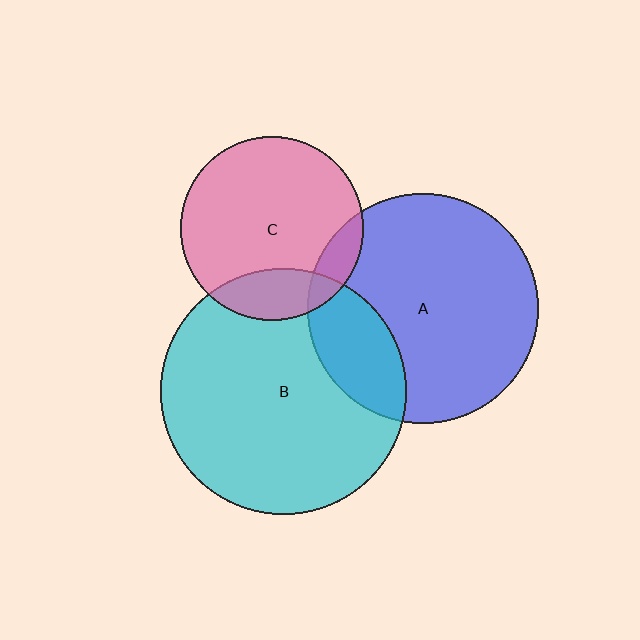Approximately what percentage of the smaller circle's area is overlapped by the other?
Approximately 10%.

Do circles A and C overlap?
Yes.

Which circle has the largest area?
Circle B (cyan).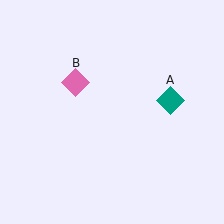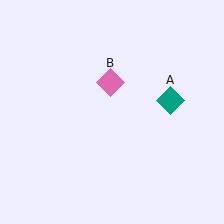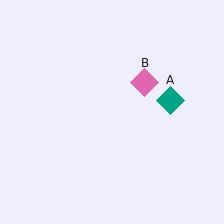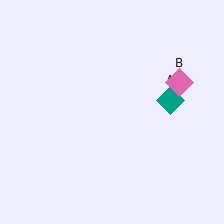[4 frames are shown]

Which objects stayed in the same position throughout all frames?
Teal diamond (object A) remained stationary.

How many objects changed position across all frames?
1 object changed position: pink diamond (object B).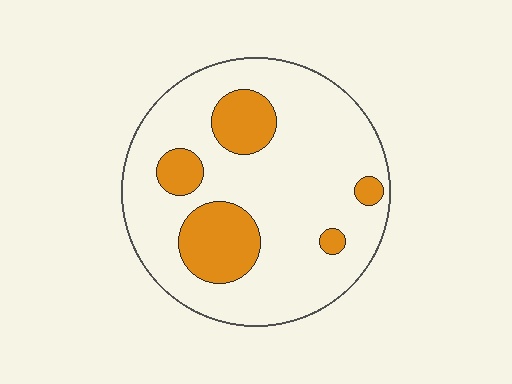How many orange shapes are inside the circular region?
5.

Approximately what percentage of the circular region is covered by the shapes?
Approximately 20%.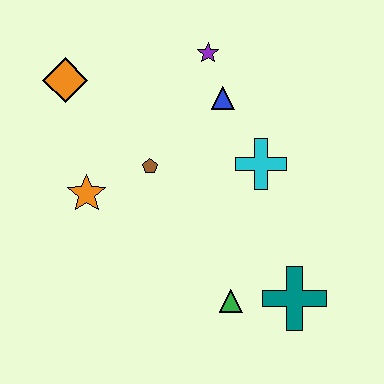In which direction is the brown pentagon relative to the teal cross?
The brown pentagon is to the left of the teal cross.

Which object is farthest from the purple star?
The teal cross is farthest from the purple star.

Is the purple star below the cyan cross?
No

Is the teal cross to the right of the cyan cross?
Yes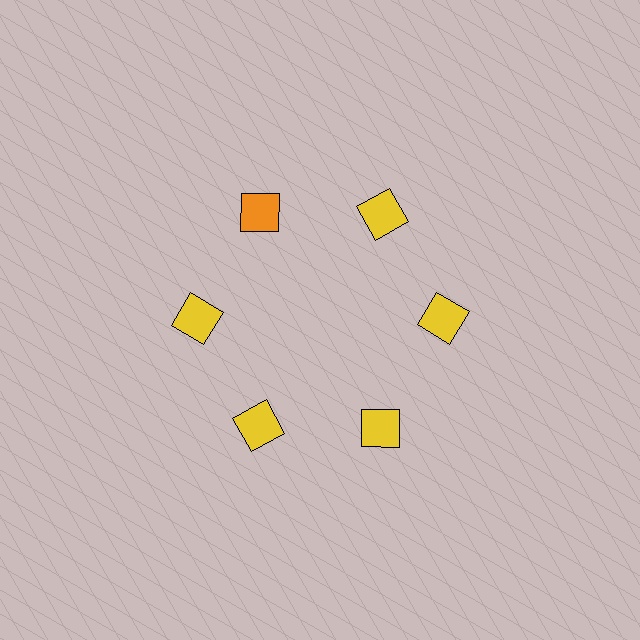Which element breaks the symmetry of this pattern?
The orange square at roughly the 11 o'clock position breaks the symmetry. All other shapes are yellow squares.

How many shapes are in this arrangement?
There are 6 shapes arranged in a ring pattern.